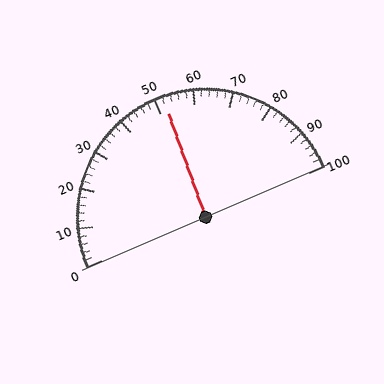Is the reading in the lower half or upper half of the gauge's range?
The reading is in the upper half of the range (0 to 100).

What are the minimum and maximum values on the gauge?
The gauge ranges from 0 to 100.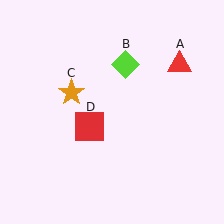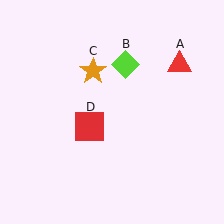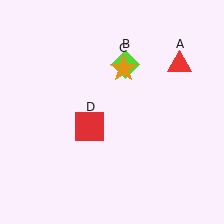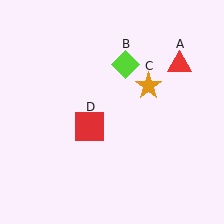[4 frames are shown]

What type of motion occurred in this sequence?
The orange star (object C) rotated clockwise around the center of the scene.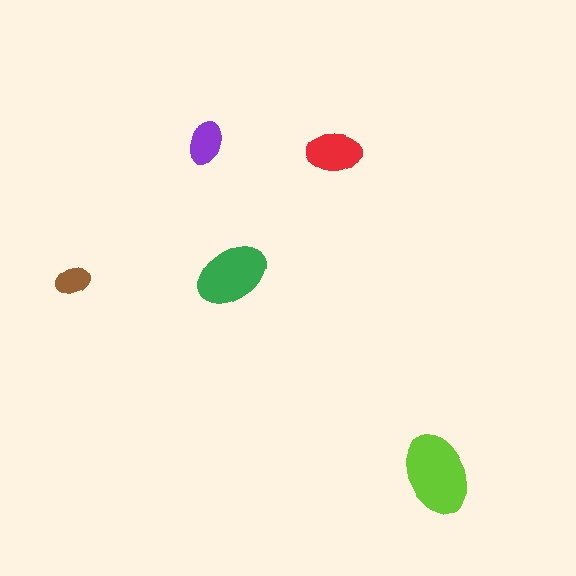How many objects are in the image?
There are 5 objects in the image.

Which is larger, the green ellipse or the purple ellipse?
The green one.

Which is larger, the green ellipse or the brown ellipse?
The green one.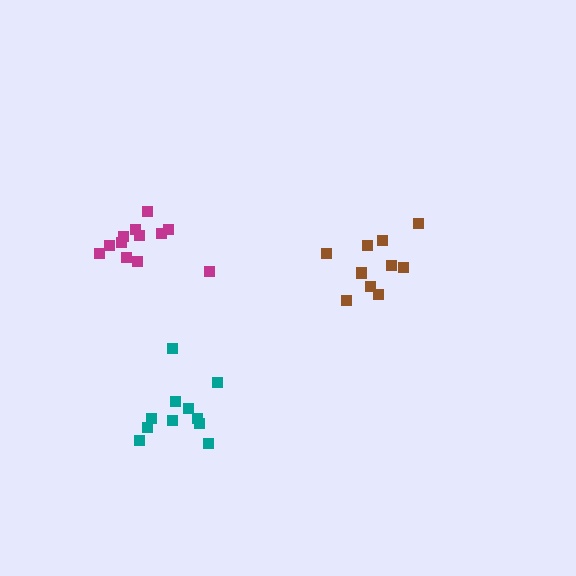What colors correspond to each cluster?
The clusters are colored: magenta, brown, teal.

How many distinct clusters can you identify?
There are 3 distinct clusters.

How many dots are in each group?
Group 1: 12 dots, Group 2: 11 dots, Group 3: 11 dots (34 total).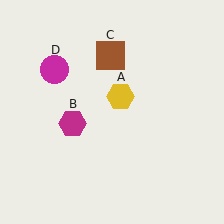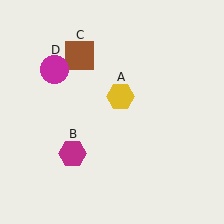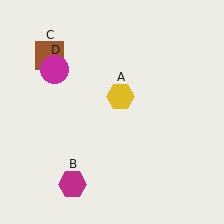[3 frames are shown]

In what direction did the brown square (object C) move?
The brown square (object C) moved left.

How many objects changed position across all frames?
2 objects changed position: magenta hexagon (object B), brown square (object C).